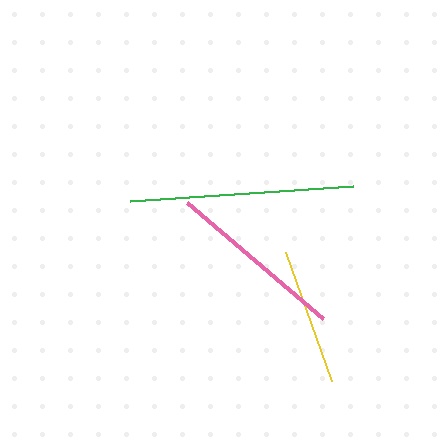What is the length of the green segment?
The green segment is approximately 223 pixels long.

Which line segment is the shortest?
The yellow line is the shortest at approximately 137 pixels.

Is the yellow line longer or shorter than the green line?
The green line is longer than the yellow line.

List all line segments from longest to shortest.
From longest to shortest: green, pink, yellow.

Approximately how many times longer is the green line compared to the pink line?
The green line is approximately 1.2 times the length of the pink line.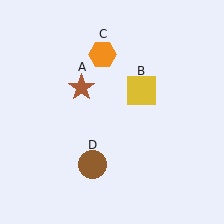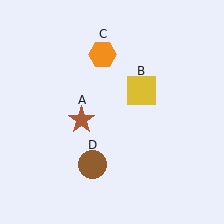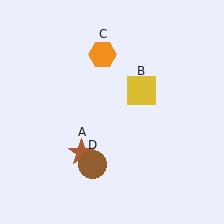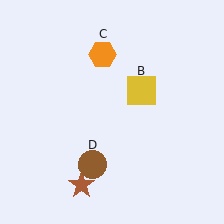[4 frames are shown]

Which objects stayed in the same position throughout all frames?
Yellow square (object B) and orange hexagon (object C) and brown circle (object D) remained stationary.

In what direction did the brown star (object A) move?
The brown star (object A) moved down.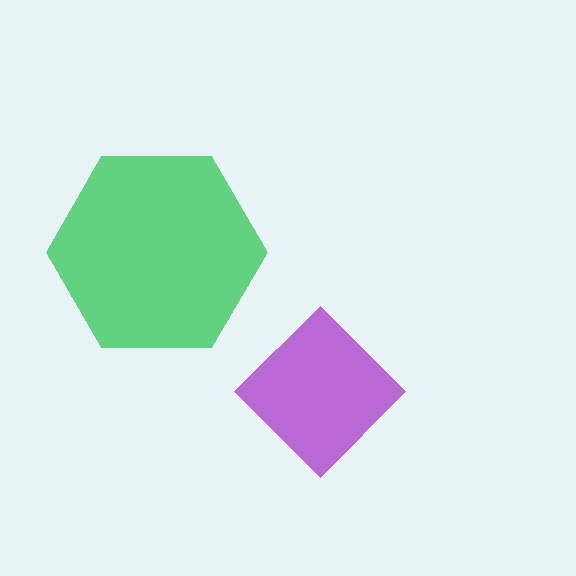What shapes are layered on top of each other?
The layered shapes are: a green hexagon, a purple diamond.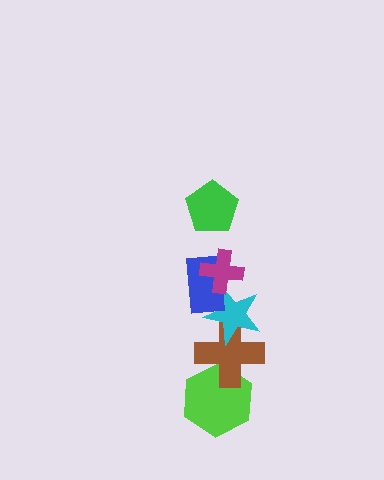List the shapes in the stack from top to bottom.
From top to bottom: the green pentagon, the magenta cross, the blue rectangle, the cyan star, the brown cross, the lime hexagon.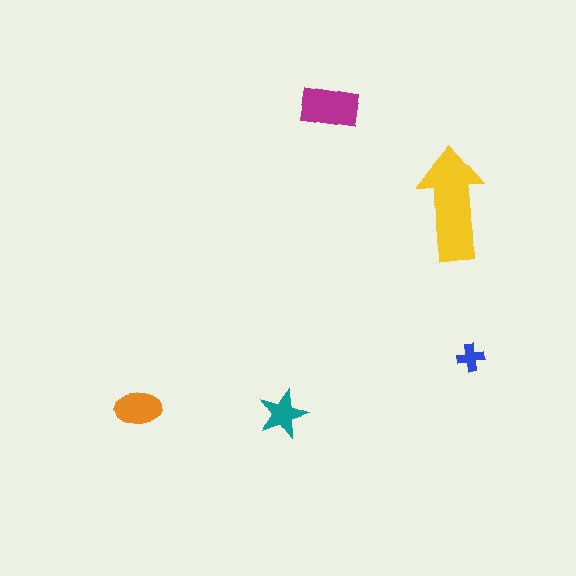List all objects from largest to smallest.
The yellow arrow, the magenta rectangle, the orange ellipse, the teal star, the blue cross.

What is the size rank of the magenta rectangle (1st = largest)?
2nd.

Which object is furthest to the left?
The orange ellipse is leftmost.